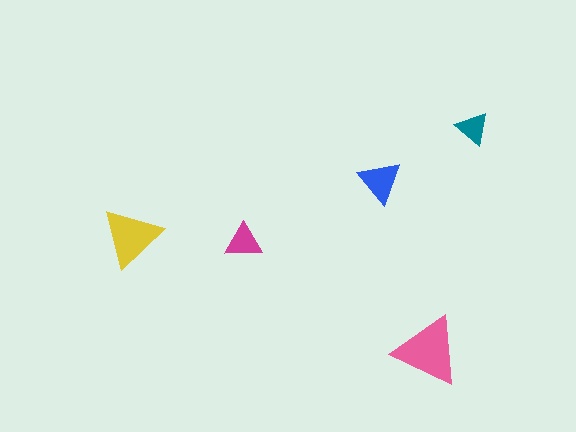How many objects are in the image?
There are 5 objects in the image.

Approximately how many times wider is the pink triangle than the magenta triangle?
About 2 times wider.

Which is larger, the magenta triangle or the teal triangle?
The magenta one.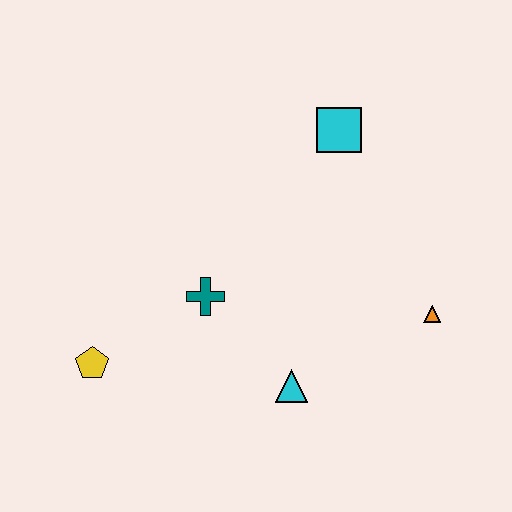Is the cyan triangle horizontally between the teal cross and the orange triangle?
Yes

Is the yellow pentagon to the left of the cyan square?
Yes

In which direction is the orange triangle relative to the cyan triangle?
The orange triangle is to the right of the cyan triangle.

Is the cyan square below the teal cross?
No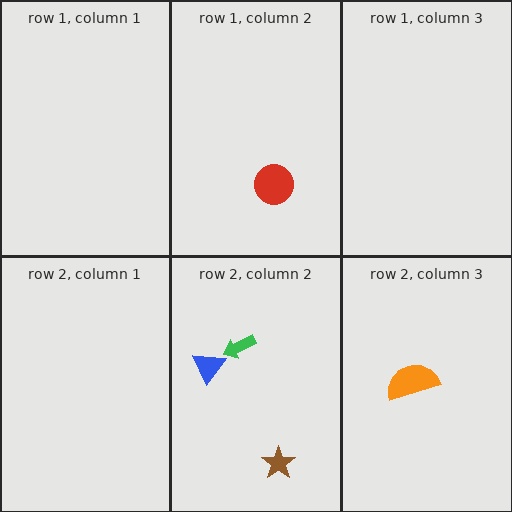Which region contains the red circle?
The row 1, column 2 region.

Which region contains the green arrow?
The row 2, column 2 region.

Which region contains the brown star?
The row 2, column 2 region.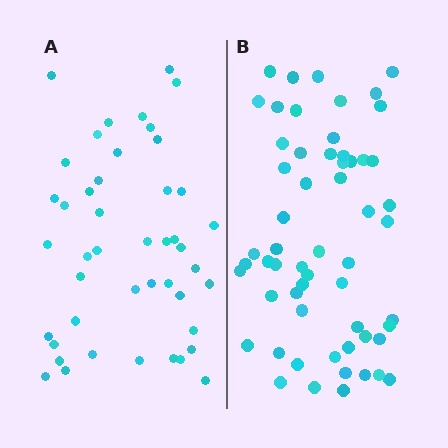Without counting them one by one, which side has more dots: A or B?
Region B (the right region) has more dots.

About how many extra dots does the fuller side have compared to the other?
Region B has approximately 15 more dots than region A.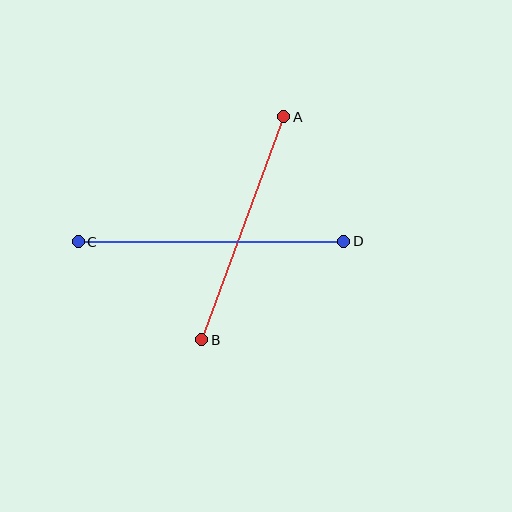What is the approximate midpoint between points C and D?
The midpoint is at approximately (211, 242) pixels.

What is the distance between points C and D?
The distance is approximately 266 pixels.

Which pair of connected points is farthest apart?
Points C and D are farthest apart.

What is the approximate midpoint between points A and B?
The midpoint is at approximately (243, 228) pixels.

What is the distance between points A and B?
The distance is approximately 237 pixels.